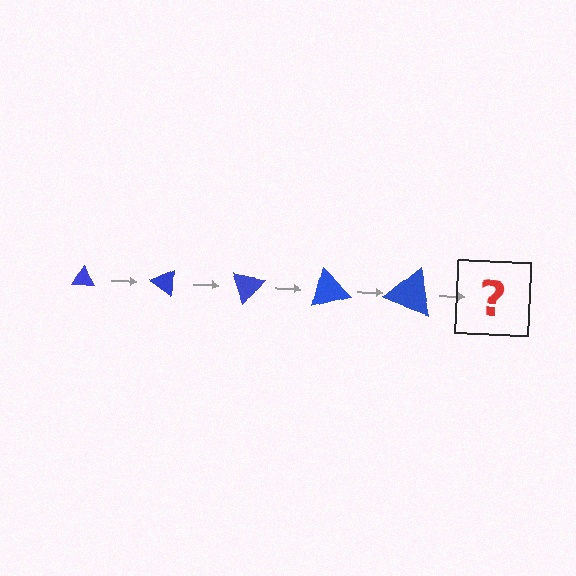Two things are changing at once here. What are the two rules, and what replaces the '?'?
The two rules are that the triangle grows larger each step and it rotates 35 degrees each step. The '?' should be a triangle, larger than the previous one and rotated 175 degrees from the start.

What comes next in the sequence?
The next element should be a triangle, larger than the previous one and rotated 175 degrees from the start.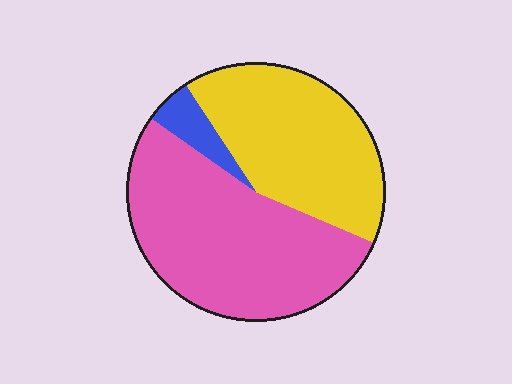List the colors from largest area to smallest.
From largest to smallest: pink, yellow, blue.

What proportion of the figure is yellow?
Yellow takes up about two fifths (2/5) of the figure.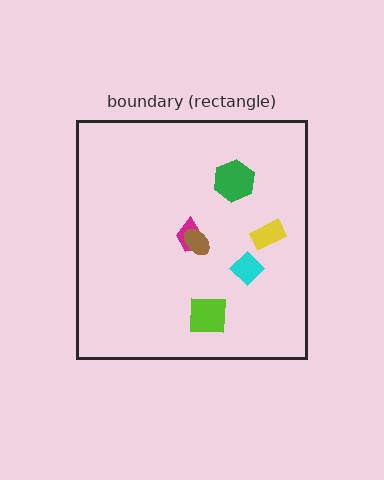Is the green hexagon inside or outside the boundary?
Inside.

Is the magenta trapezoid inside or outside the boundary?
Inside.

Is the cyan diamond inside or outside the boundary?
Inside.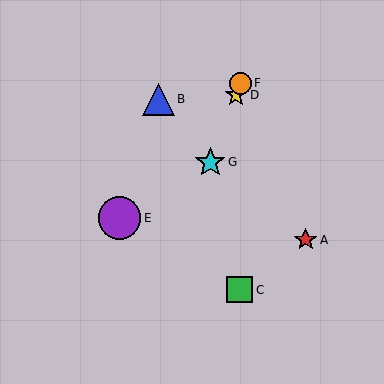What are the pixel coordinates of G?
Object G is at (210, 162).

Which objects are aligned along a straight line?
Objects D, F, G are aligned along a straight line.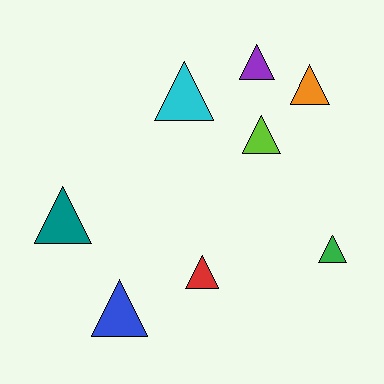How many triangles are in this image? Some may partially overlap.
There are 8 triangles.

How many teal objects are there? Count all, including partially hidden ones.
There is 1 teal object.